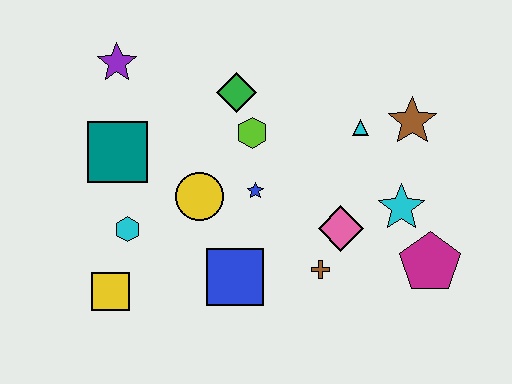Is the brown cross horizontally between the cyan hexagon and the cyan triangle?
Yes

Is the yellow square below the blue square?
Yes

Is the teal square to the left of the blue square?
Yes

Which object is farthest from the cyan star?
The purple star is farthest from the cyan star.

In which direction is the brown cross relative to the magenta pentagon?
The brown cross is to the left of the magenta pentagon.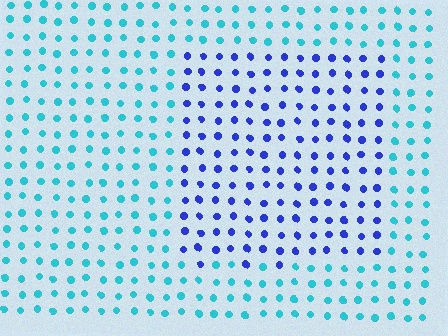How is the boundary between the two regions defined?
The boundary is defined purely by a slight shift in hue (about 51 degrees). Spacing, size, and orientation are identical on both sides.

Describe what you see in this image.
The image is filled with small cyan elements in a uniform arrangement. A rectangle-shaped region is visible where the elements are tinted to a slightly different hue, forming a subtle color boundary.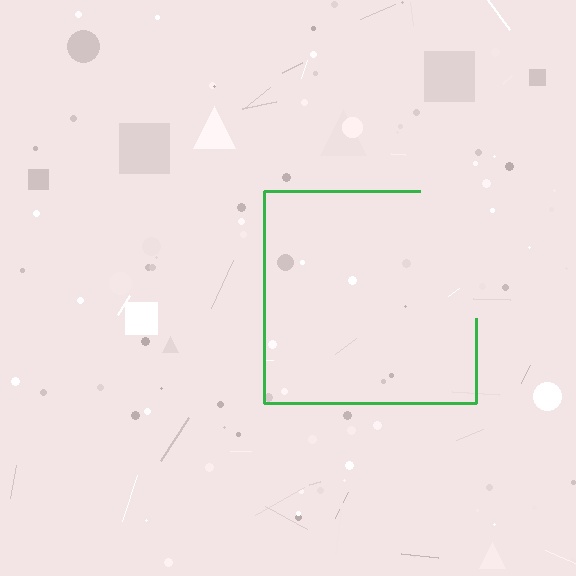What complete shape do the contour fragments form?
The contour fragments form a square.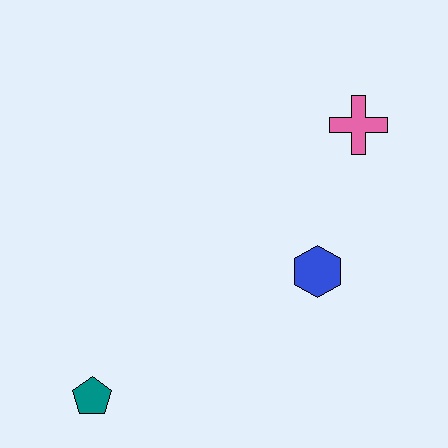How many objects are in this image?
There are 3 objects.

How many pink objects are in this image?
There is 1 pink object.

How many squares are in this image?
There are no squares.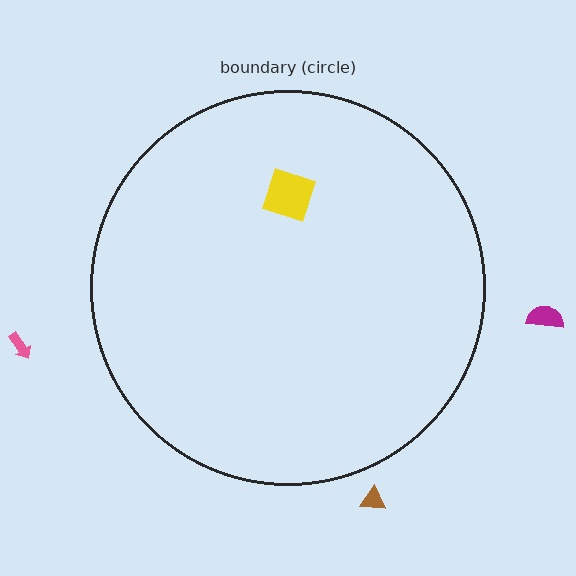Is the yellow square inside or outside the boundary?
Inside.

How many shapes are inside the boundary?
1 inside, 3 outside.